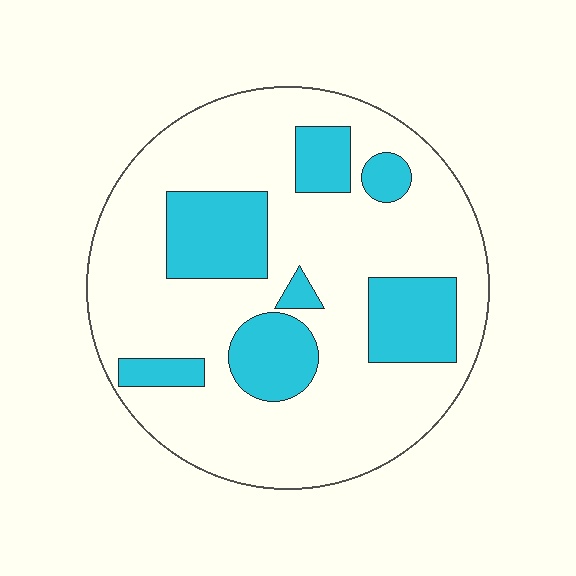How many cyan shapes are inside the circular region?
7.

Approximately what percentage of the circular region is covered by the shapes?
Approximately 25%.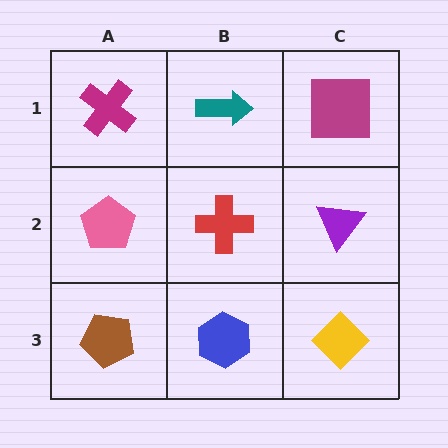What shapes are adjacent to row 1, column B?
A red cross (row 2, column B), a magenta cross (row 1, column A), a magenta square (row 1, column C).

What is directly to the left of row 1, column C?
A teal arrow.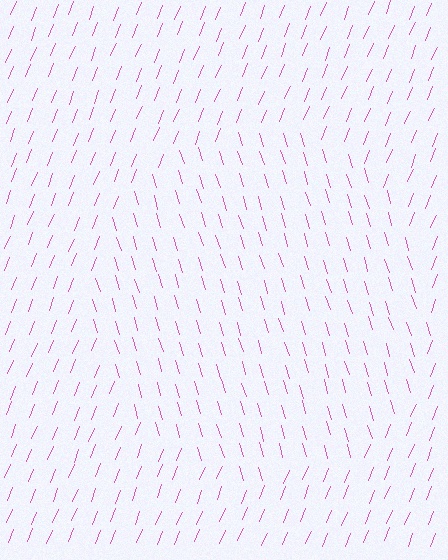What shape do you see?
I see a circle.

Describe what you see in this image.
The image is filled with small pink line segments. A circle region in the image has lines oriented differently from the surrounding lines, creating a visible texture boundary.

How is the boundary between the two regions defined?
The boundary is defined purely by a change in line orientation (approximately 39 degrees difference). All lines are the same color and thickness.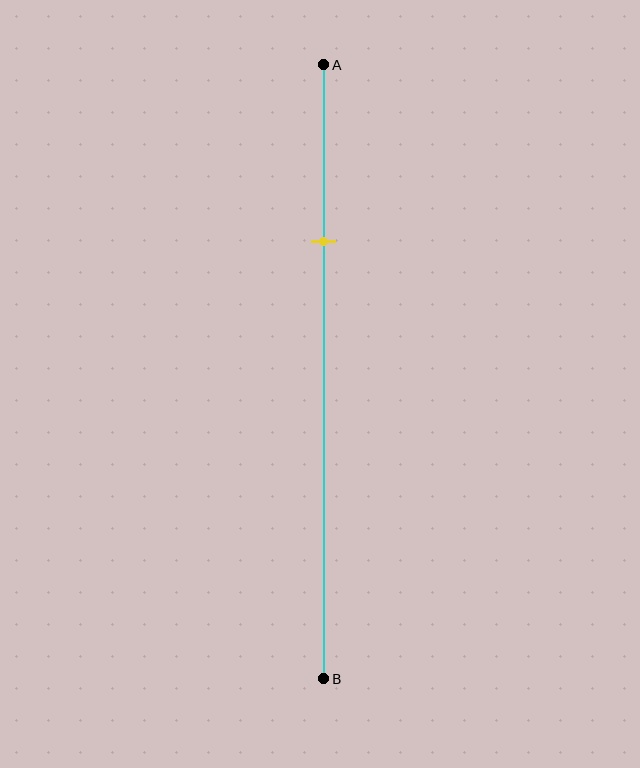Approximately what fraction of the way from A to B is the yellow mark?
The yellow mark is approximately 30% of the way from A to B.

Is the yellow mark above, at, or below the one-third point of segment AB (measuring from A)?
The yellow mark is above the one-third point of segment AB.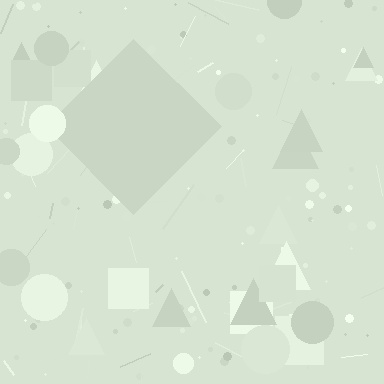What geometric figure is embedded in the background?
A diamond is embedded in the background.